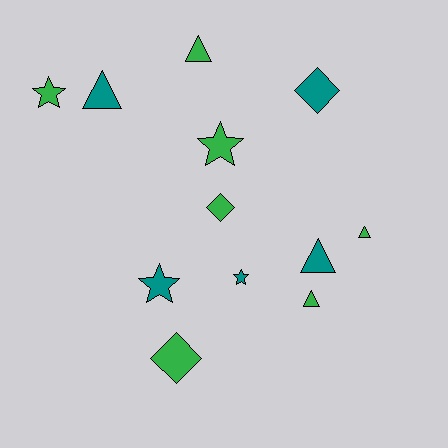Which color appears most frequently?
Green, with 7 objects.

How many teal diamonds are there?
There is 1 teal diamond.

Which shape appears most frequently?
Triangle, with 5 objects.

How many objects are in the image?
There are 12 objects.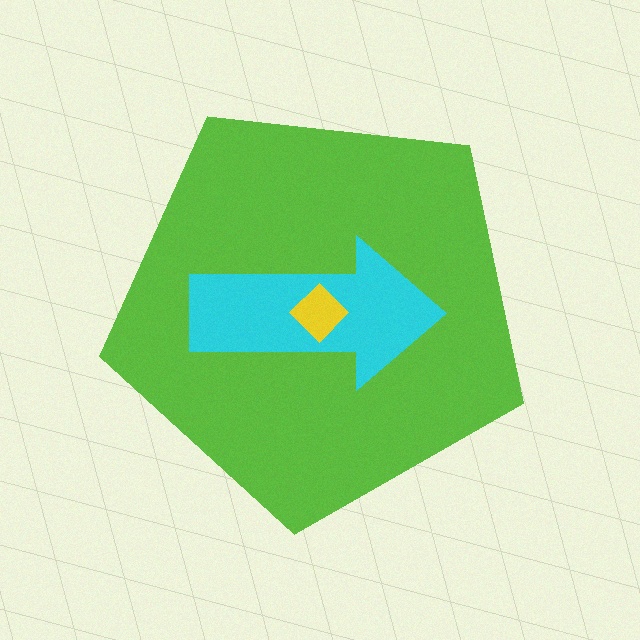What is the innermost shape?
The yellow diamond.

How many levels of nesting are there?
3.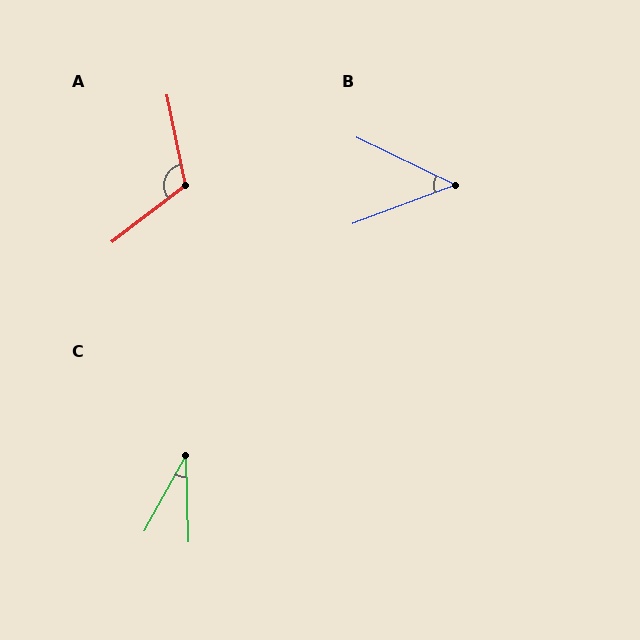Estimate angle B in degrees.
Approximately 46 degrees.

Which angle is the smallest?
C, at approximately 31 degrees.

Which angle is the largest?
A, at approximately 116 degrees.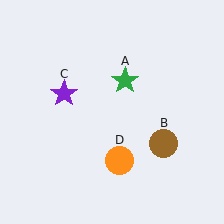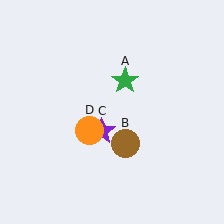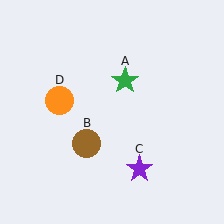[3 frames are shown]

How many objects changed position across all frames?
3 objects changed position: brown circle (object B), purple star (object C), orange circle (object D).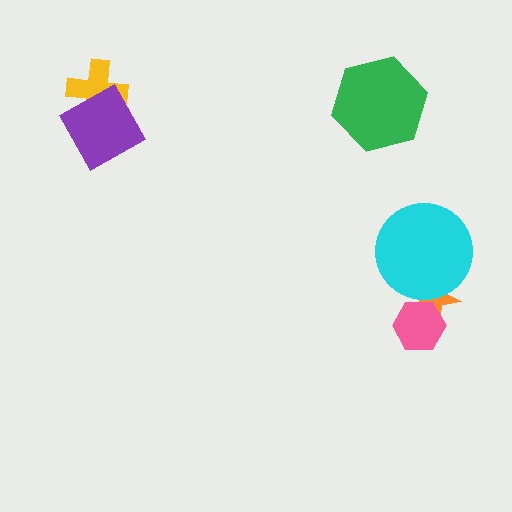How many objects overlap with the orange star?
2 objects overlap with the orange star.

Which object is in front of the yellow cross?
The purple square is in front of the yellow cross.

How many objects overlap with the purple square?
1 object overlaps with the purple square.